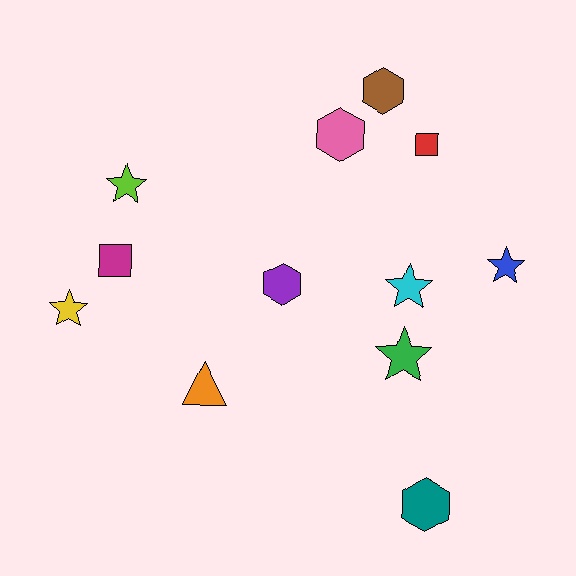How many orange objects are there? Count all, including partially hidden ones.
There is 1 orange object.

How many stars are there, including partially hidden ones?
There are 5 stars.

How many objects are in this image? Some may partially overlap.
There are 12 objects.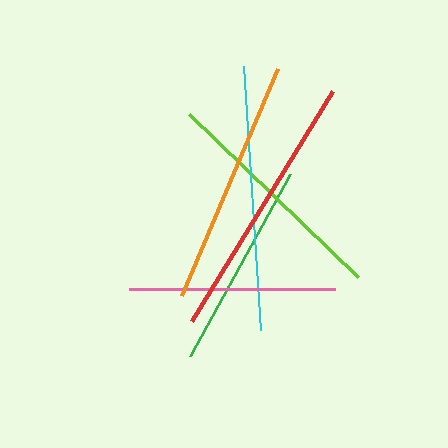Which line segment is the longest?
The red line is the longest at approximately 270 pixels.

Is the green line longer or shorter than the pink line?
The green line is longer than the pink line.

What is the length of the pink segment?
The pink segment is approximately 206 pixels long.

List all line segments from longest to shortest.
From longest to shortest: red, cyan, orange, lime, green, pink.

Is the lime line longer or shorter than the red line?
The red line is longer than the lime line.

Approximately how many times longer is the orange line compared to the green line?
The orange line is approximately 1.2 times the length of the green line.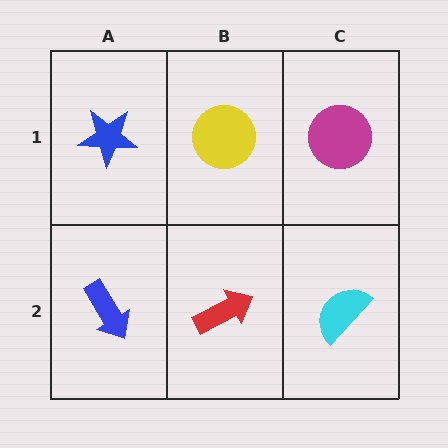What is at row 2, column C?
A cyan semicircle.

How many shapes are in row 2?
3 shapes.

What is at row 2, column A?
A blue arrow.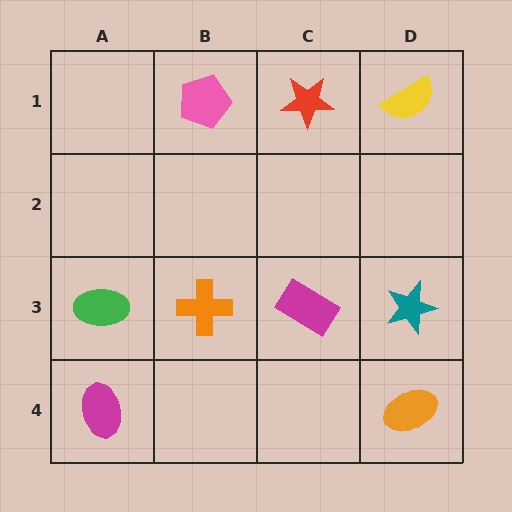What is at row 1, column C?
A red star.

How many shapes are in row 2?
0 shapes.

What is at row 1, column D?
A yellow semicircle.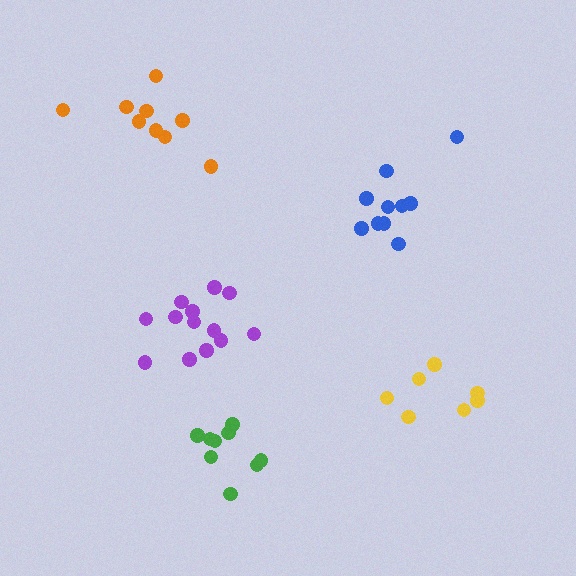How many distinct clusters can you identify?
There are 5 distinct clusters.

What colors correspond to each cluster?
The clusters are colored: green, purple, orange, blue, yellow.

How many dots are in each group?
Group 1: 9 dots, Group 2: 13 dots, Group 3: 9 dots, Group 4: 10 dots, Group 5: 7 dots (48 total).